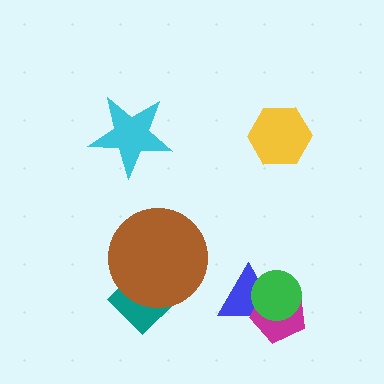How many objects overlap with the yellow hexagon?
0 objects overlap with the yellow hexagon.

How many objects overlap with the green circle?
2 objects overlap with the green circle.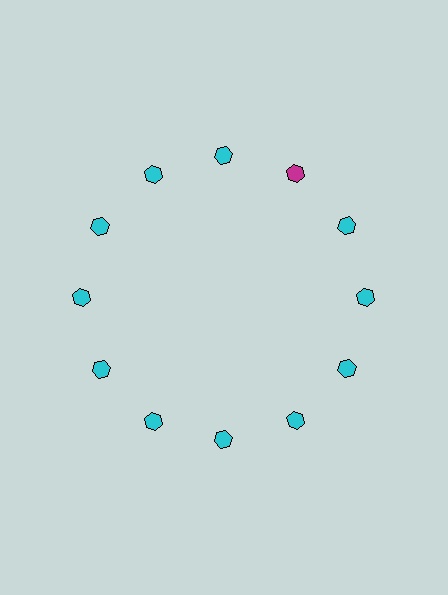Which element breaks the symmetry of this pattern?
The magenta hexagon at roughly the 1 o'clock position breaks the symmetry. All other shapes are cyan hexagons.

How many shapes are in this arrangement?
There are 12 shapes arranged in a ring pattern.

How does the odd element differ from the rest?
It has a different color: magenta instead of cyan.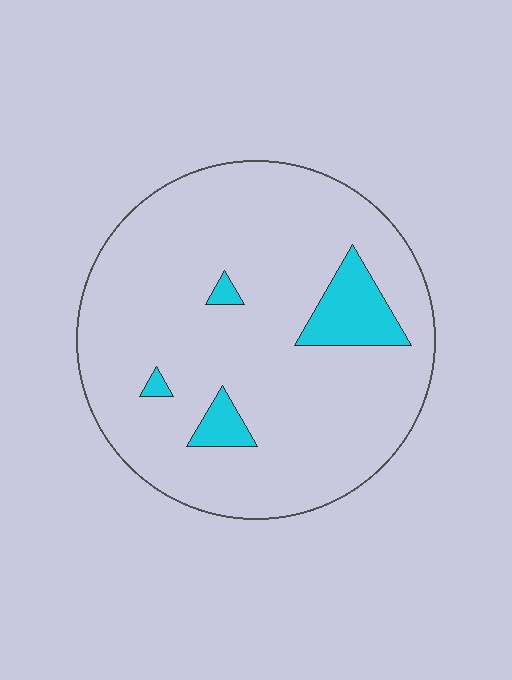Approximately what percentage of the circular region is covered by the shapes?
Approximately 10%.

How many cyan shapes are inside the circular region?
4.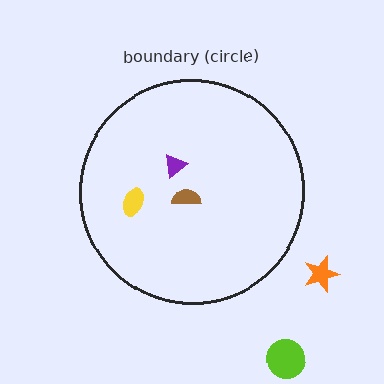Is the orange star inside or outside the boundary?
Outside.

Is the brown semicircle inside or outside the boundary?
Inside.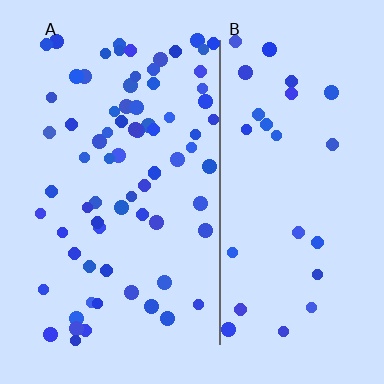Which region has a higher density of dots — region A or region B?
A (the left).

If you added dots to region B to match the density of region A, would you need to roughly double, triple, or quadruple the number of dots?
Approximately triple.